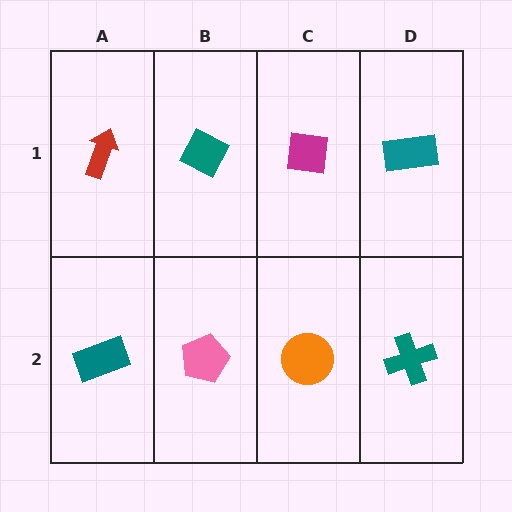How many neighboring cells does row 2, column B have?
3.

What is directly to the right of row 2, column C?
A teal cross.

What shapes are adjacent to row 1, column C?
An orange circle (row 2, column C), a teal diamond (row 1, column B), a teal rectangle (row 1, column D).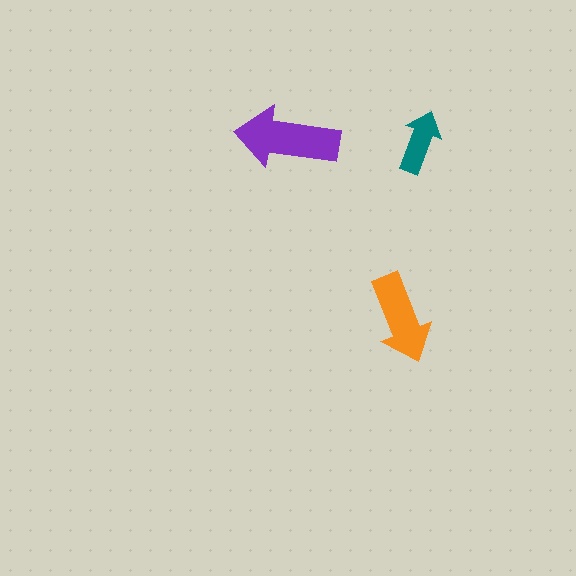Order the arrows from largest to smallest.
the purple one, the orange one, the teal one.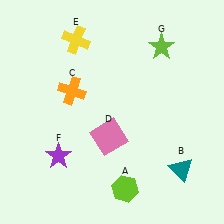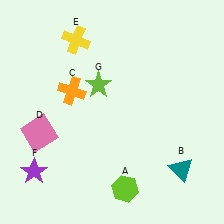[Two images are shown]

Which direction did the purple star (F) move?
The purple star (F) moved left.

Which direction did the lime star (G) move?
The lime star (G) moved left.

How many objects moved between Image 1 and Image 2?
3 objects moved between the two images.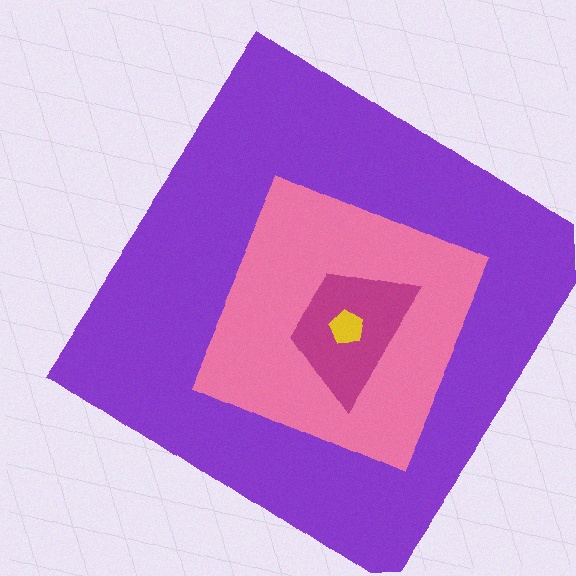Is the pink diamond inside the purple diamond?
Yes.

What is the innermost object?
The yellow pentagon.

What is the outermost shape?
The purple diamond.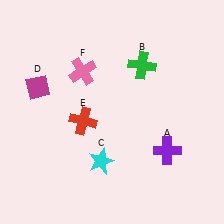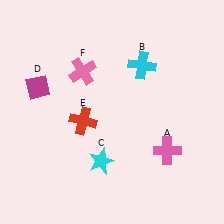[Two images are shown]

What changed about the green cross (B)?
In Image 1, B is green. In Image 2, it changed to cyan.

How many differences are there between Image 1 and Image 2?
There are 2 differences between the two images.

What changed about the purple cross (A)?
In Image 1, A is purple. In Image 2, it changed to pink.